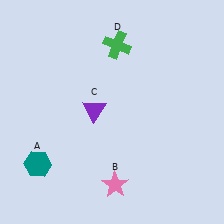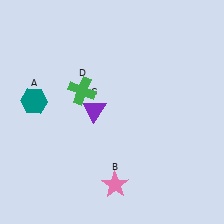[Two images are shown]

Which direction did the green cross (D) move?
The green cross (D) moved down.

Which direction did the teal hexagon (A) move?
The teal hexagon (A) moved up.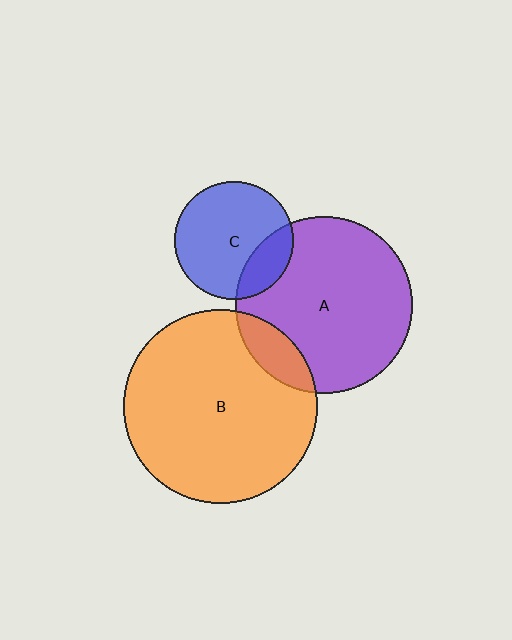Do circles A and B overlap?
Yes.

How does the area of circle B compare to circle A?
Approximately 1.2 times.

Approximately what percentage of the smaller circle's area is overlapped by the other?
Approximately 15%.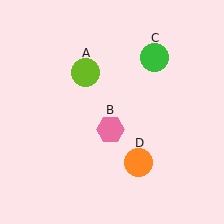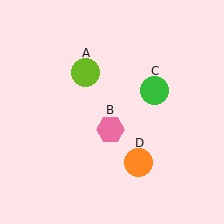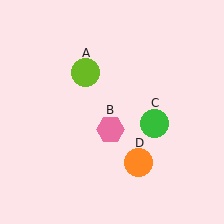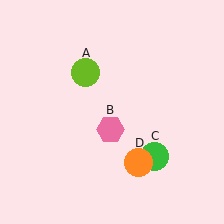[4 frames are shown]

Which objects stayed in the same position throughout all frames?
Lime circle (object A) and pink hexagon (object B) and orange circle (object D) remained stationary.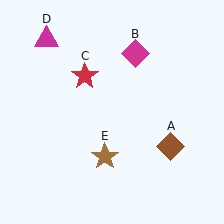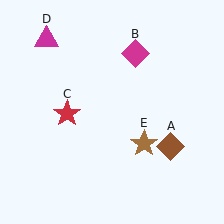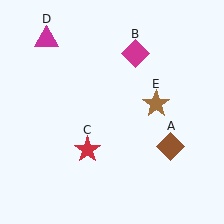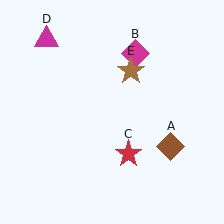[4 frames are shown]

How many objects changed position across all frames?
2 objects changed position: red star (object C), brown star (object E).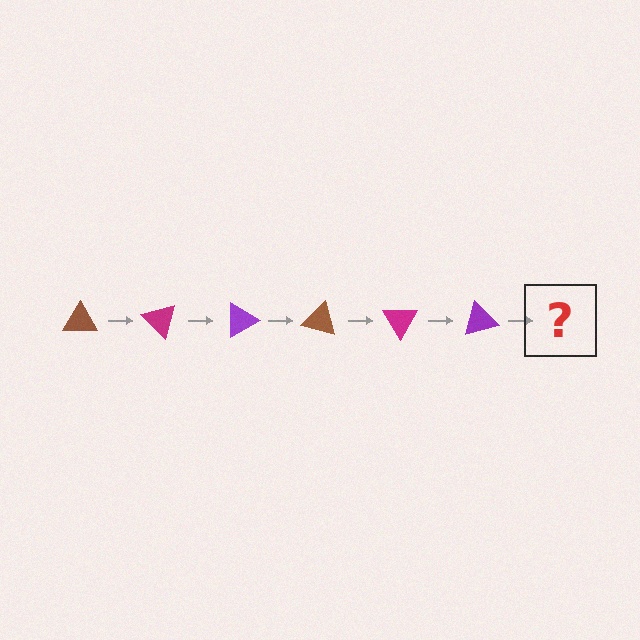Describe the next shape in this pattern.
It should be a brown triangle, rotated 270 degrees from the start.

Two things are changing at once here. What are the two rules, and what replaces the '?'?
The two rules are that it rotates 45 degrees each step and the color cycles through brown, magenta, and purple. The '?' should be a brown triangle, rotated 270 degrees from the start.